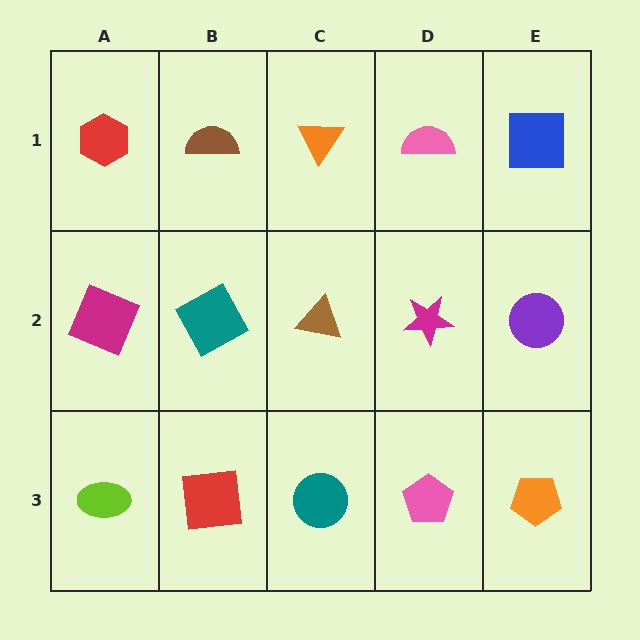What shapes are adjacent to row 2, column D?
A pink semicircle (row 1, column D), a pink pentagon (row 3, column D), a brown triangle (row 2, column C), a purple circle (row 2, column E).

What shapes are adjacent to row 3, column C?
A brown triangle (row 2, column C), a red square (row 3, column B), a pink pentagon (row 3, column D).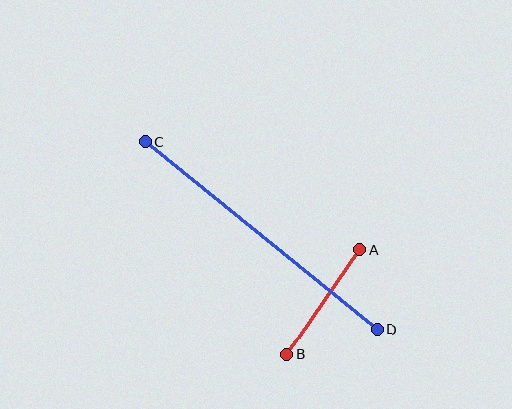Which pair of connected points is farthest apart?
Points C and D are farthest apart.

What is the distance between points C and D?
The distance is approximately 298 pixels.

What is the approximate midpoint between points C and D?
The midpoint is at approximately (261, 236) pixels.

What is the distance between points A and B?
The distance is approximately 127 pixels.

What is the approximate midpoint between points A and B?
The midpoint is at approximately (323, 302) pixels.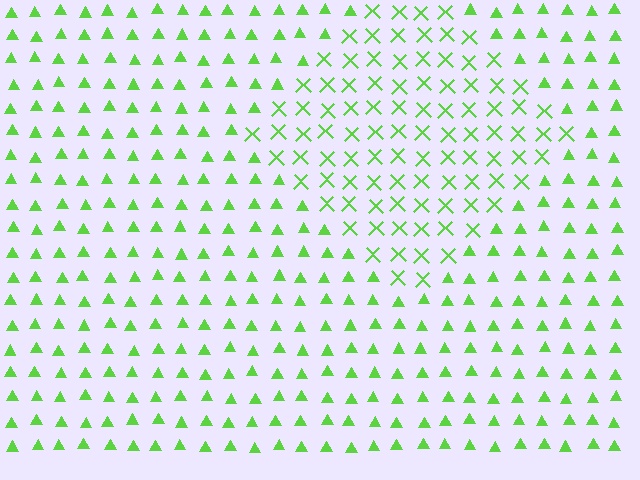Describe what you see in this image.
The image is filled with small lime elements arranged in a uniform grid. A diamond-shaped region contains X marks, while the surrounding area contains triangles. The boundary is defined purely by the change in element shape.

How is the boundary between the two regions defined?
The boundary is defined by a change in element shape: X marks inside vs. triangles outside. All elements share the same color and spacing.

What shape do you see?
I see a diamond.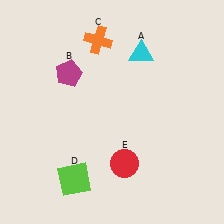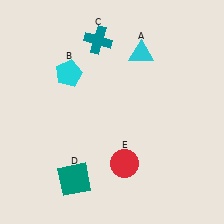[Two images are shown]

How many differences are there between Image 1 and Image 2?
There are 3 differences between the two images.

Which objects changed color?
B changed from magenta to cyan. C changed from orange to teal. D changed from lime to teal.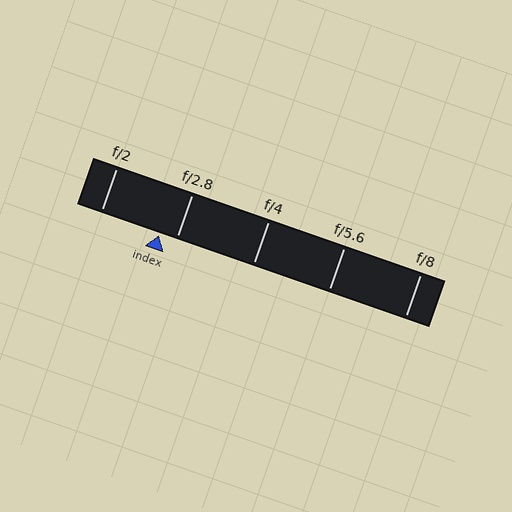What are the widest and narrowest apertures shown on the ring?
The widest aperture shown is f/2 and the narrowest is f/8.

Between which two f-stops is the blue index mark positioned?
The index mark is between f/2 and f/2.8.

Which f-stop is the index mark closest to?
The index mark is closest to f/2.8.